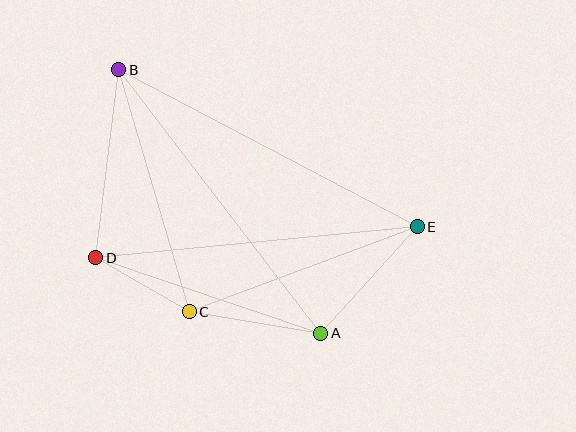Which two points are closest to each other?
Points C and D are closest to each other.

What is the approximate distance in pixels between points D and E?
The distance between D and E is approximately 323 pixels.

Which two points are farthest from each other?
Points B and E are farthest from each other.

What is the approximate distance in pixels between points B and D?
The distance between B and D is approximately 189 pixels.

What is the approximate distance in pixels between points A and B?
The distance between A and B is approximately 332 pixels.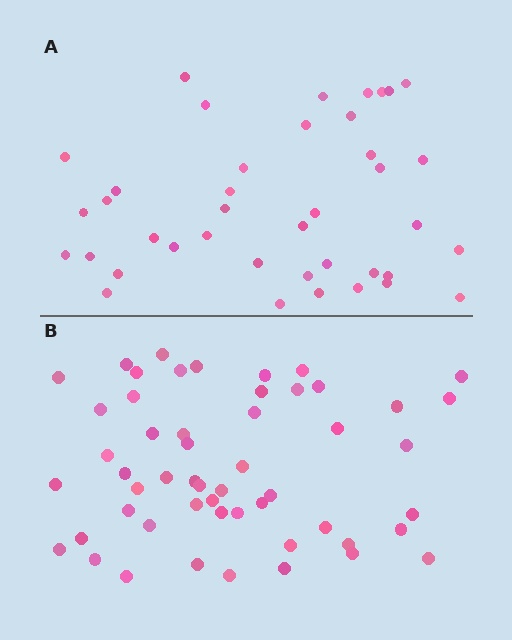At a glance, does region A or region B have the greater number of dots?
Region B (the bottom region) has more dots.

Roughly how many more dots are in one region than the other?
Region B has approximately 15 more dots than region A.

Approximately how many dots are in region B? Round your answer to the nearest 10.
About 50 dots. (The exact count is 53, which rounds to 50.)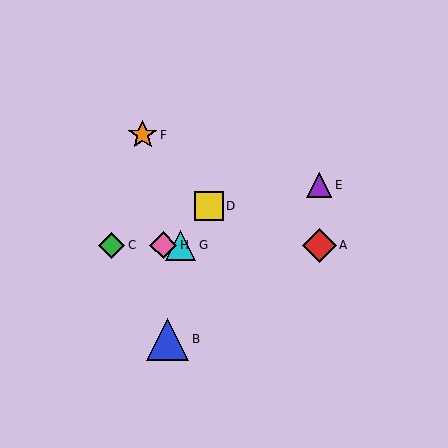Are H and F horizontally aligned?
No, H is at y≈245 and F is at y≈135.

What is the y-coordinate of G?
Object G is at y≈245.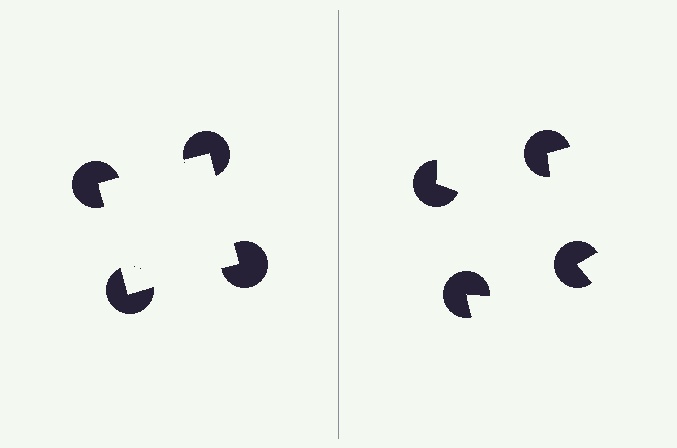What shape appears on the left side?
An illusory square.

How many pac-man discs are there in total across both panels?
8 — 4 on each side.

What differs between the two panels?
The pac-man discs are positioned identically on both sides; only the wedge orientations differ. On the left they align to a square; on the right they are misaligned.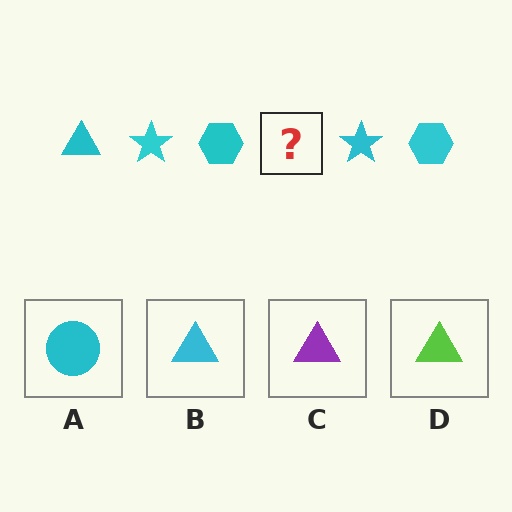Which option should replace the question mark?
Option B.